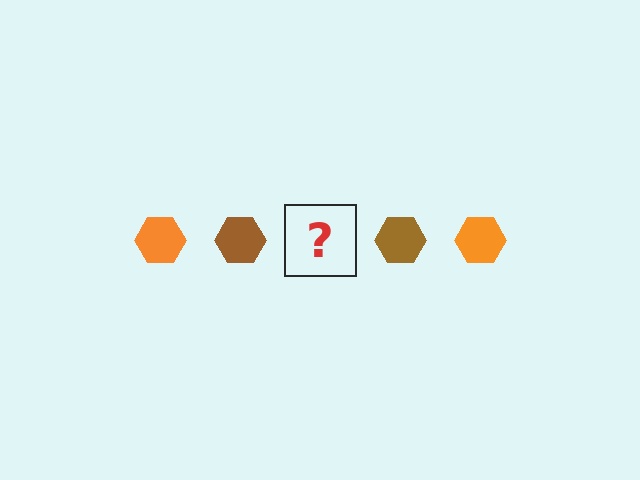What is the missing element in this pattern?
The missing element is an orange hexagon.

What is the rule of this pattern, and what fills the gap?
The rule is that the pattern cycles through orange, brown hexagons. The gap should be filled with an orange hexagon.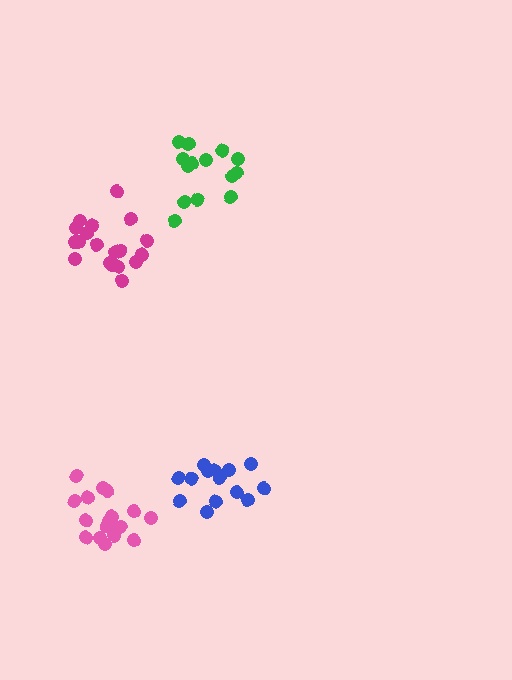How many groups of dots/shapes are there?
There are 4 groups.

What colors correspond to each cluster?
The clusters are colored: pink, green, blue, magenta.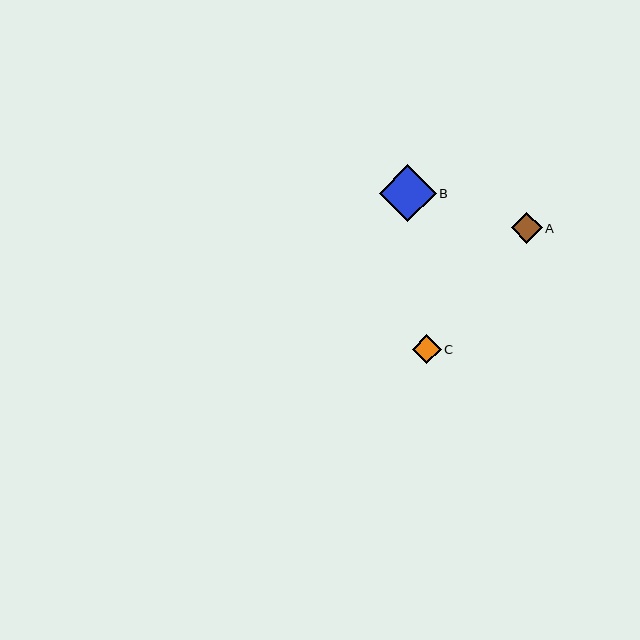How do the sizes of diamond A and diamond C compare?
Diamond A and diamond C are approximately the same size.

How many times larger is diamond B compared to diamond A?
Diamond B is approximately 1.8 times the size of diamond A.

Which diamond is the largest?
Diamond B is the largest with a size of approximately 57 pixels.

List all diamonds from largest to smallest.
From largest to smallest: B, A, C.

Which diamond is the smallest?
Diamond C is the smallest with a size of approximately 29 pixels.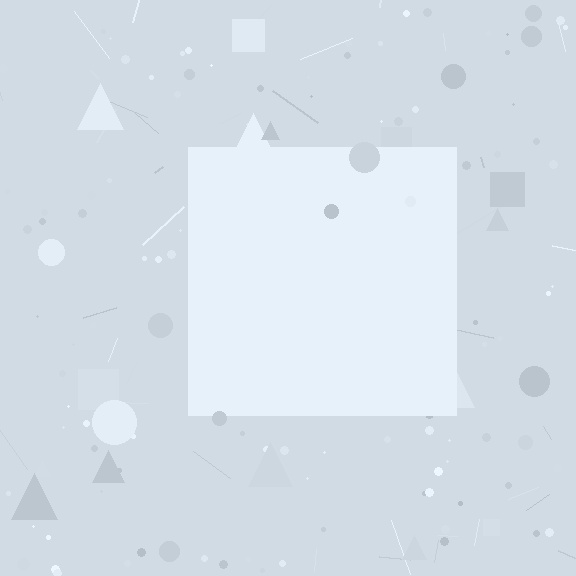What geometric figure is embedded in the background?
A square is embedded in the background.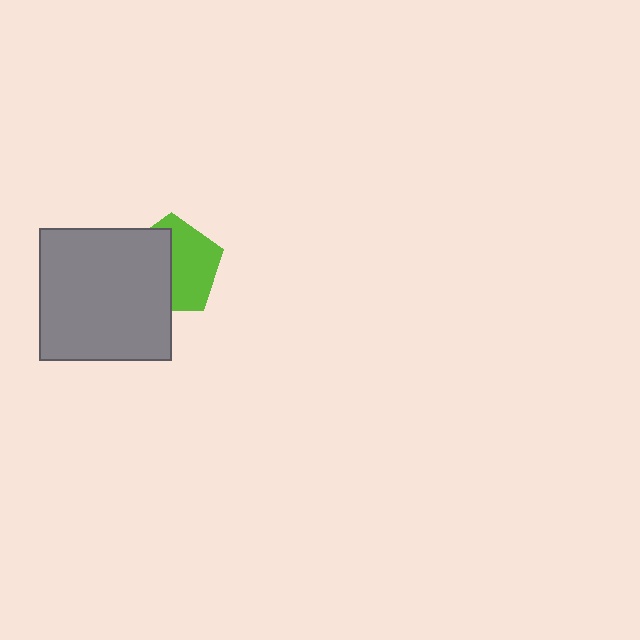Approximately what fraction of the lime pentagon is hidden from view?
Roughly 47% of the lime pentagon is hidden behind the gray square.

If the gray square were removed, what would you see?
You would see the complete lime pentagon.